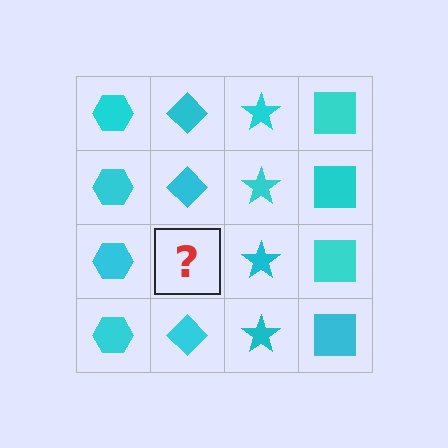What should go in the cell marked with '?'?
The missing cell should contain a cyan diamond.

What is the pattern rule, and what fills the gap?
The rule is that each column has a consistent shape. The gap should be filled with a cyan diamond.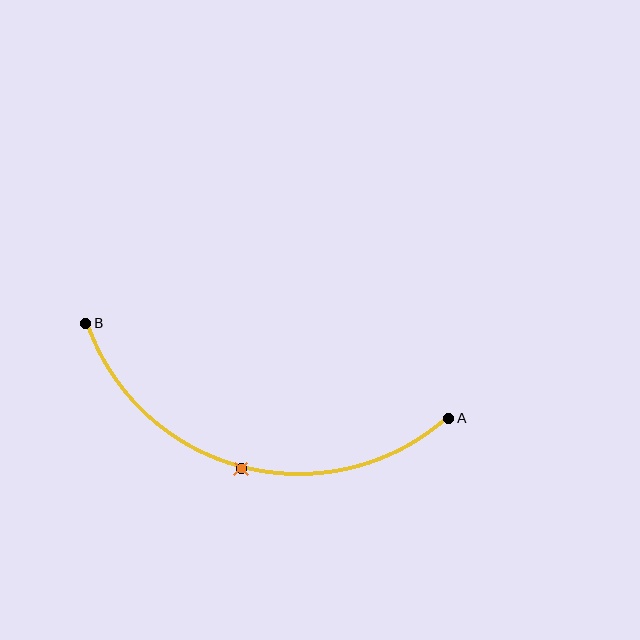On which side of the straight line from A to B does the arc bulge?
The arc bulges below the straight line connecting A and B.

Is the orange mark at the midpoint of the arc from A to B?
Yes. The orange mark lies on the arc at equal arc-length from both A and B — it is the arc midpoint.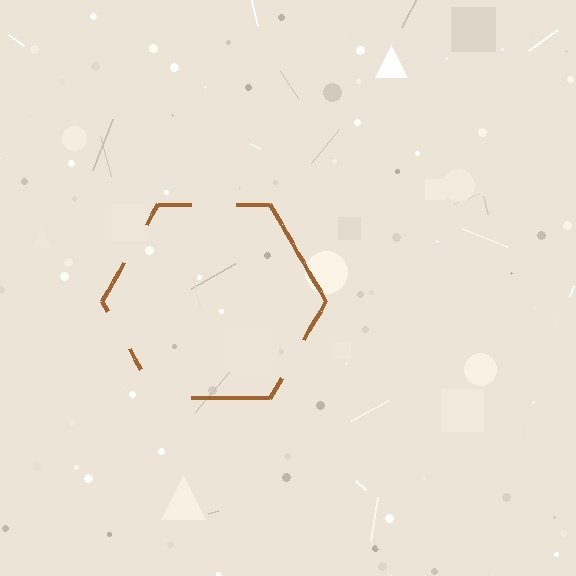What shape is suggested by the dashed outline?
The dashed outline suggests a hexagon.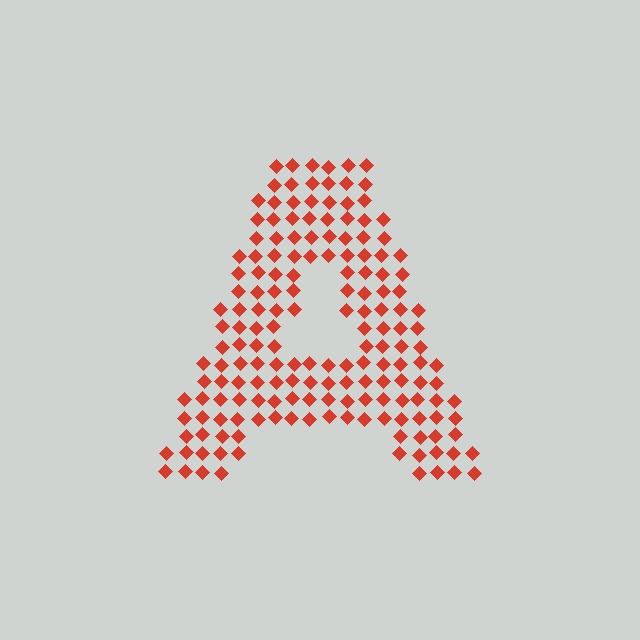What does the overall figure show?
The overall figure shows the letter A.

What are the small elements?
The small elements are diamonds.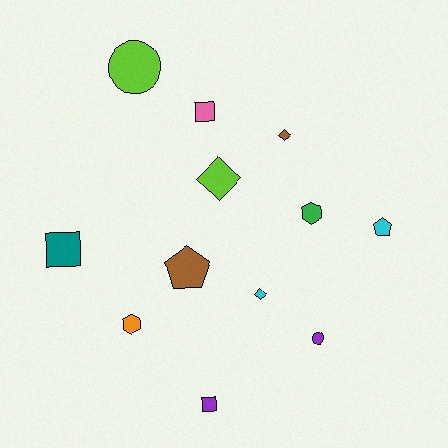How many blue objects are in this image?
There are no blue objects.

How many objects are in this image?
There are 12 objects.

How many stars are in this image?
There are no stars.